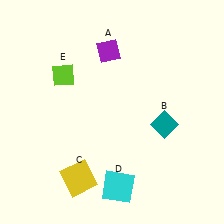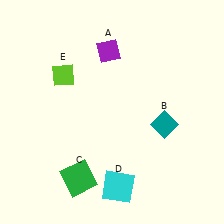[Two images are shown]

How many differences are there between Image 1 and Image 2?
There is 1 difference between the two images.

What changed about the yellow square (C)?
In Image 1, C is yellow. In Image 2, it changed to green.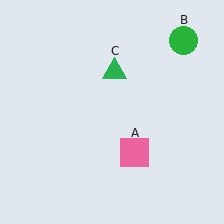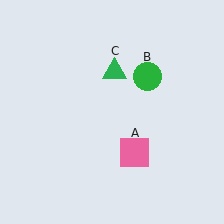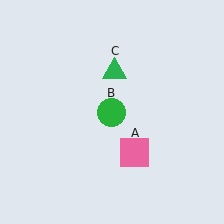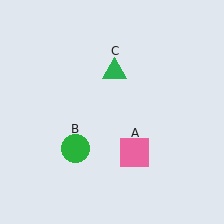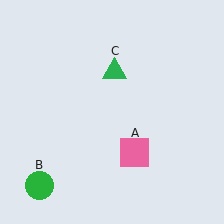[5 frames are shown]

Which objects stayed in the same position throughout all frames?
Pink square (object A) and green triangle (object C) remained stationary.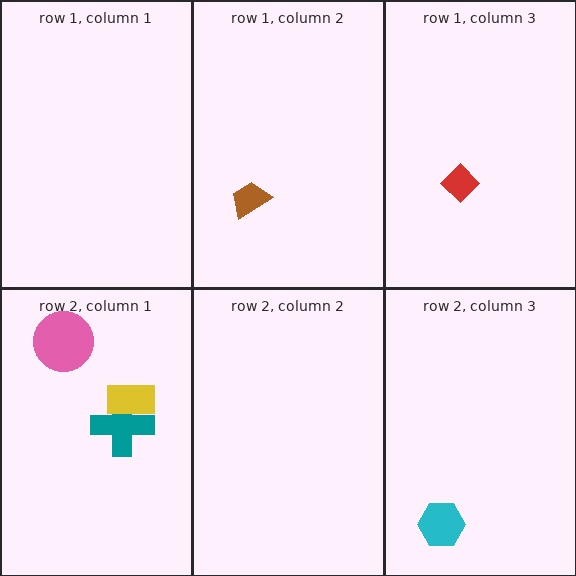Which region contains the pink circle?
The row 2, column 1 region.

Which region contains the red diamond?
The row 1, column 3 region.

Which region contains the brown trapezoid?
The row 1, column 2 region.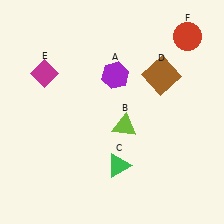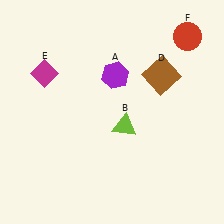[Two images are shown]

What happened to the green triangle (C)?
The green triangle (C) was removed in Image 2. It was in the bottom-right area of Image 1.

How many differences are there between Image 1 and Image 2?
There is 1 difference between the two images.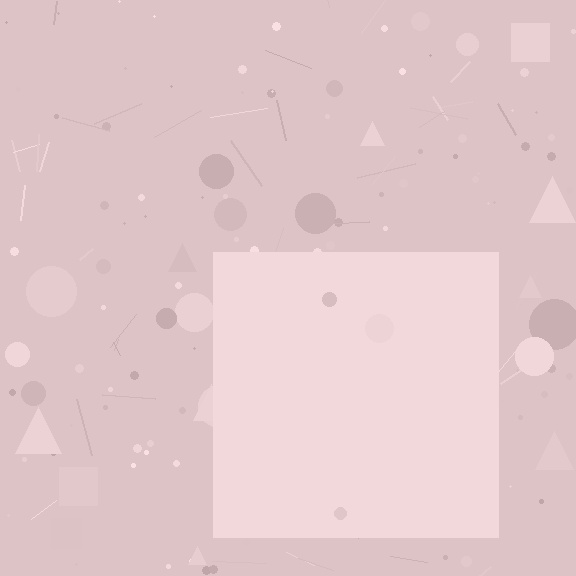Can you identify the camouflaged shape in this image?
The camouflaged shape is a square.